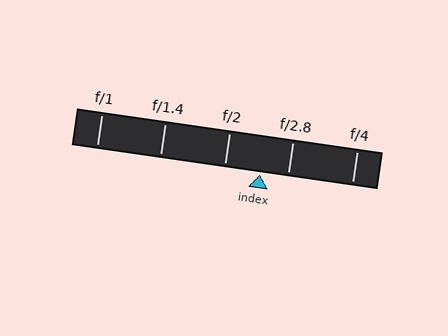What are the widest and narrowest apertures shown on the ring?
The widest aperture shown is f/1 and the narrowest is f/4.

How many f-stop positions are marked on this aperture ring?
There are 5 f-stop positions marked.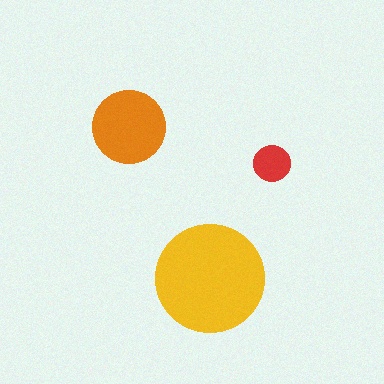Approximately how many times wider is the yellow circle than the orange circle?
About 1.5 times wider.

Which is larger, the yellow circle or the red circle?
The yellow one.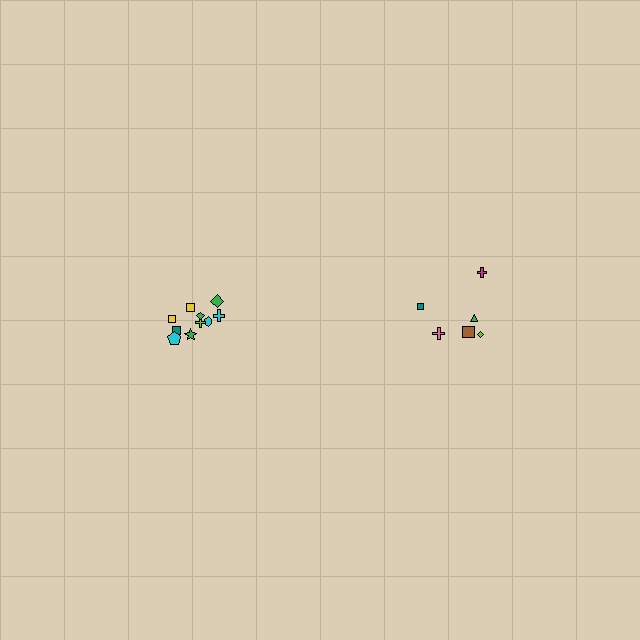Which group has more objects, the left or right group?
The left group.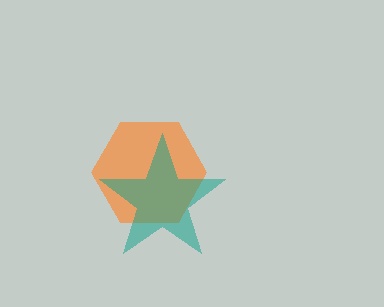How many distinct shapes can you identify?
There are 2 distinct shapes: an orange hexagon, a teal star.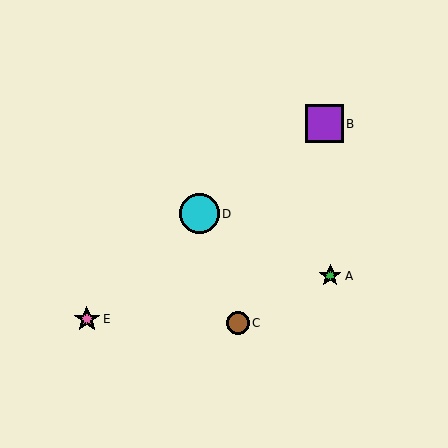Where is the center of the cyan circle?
The center of the cyan circle is at (199, 214).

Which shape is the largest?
The cyan circle (labeled D) is the largest.